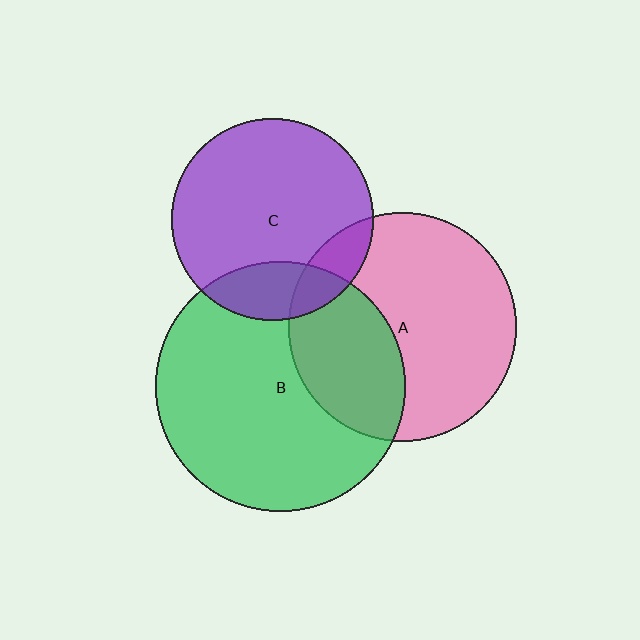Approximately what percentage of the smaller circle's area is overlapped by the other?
Approximately 20%.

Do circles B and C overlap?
Yes.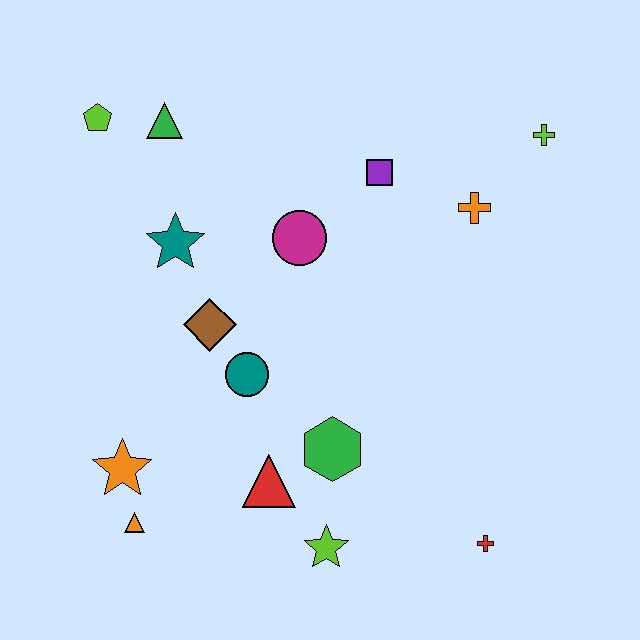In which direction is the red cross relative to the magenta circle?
The red cross is below the magenta circle.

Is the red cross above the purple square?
No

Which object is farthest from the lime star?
The lime pentagon is farthest from the lime star.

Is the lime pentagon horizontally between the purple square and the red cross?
No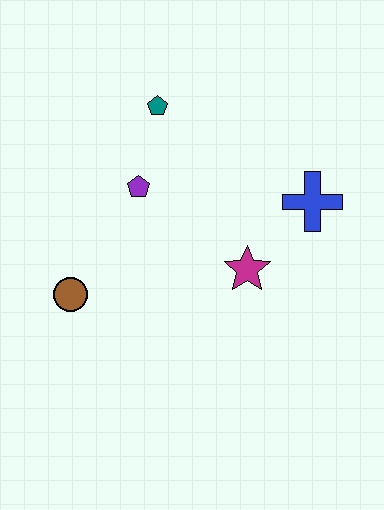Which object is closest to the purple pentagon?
The teal pentagon is closest to the purple pentagon.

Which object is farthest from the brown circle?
The blue cross is farthest from the brown circle.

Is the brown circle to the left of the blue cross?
Yes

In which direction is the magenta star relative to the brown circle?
The magenta star is to the right of the brown circle.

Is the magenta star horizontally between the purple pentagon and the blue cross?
Yes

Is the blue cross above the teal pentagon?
No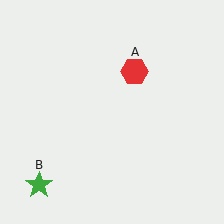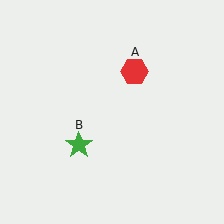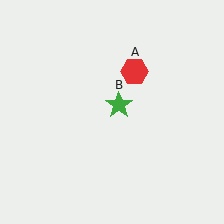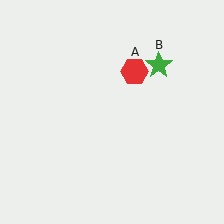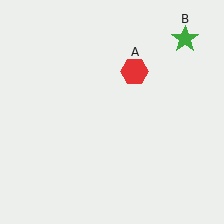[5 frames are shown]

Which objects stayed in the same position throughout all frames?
Red hexagon (object A) remained stationary.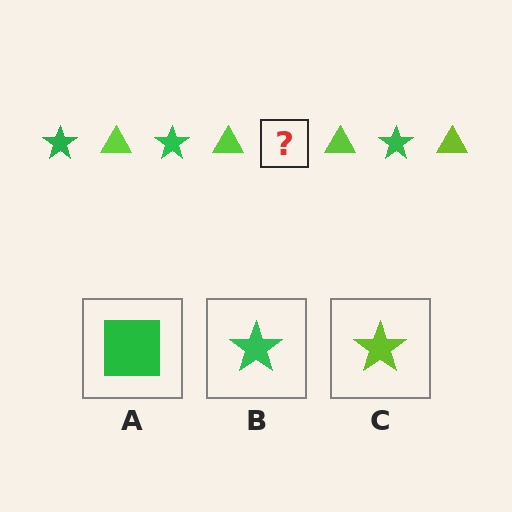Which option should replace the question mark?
Option B.